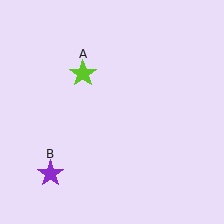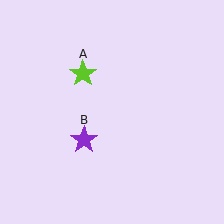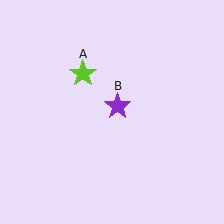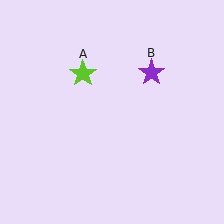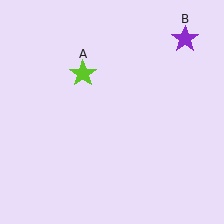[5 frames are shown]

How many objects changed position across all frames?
1 object changed position: purple star (object B).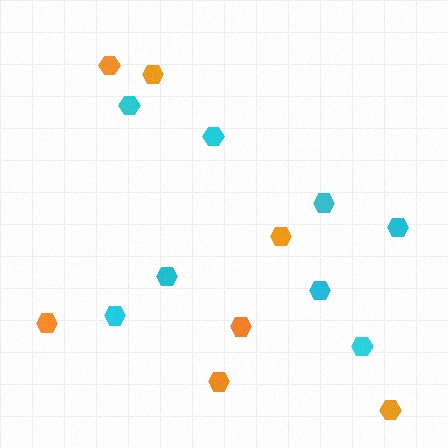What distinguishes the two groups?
There are 2 groups: one group of cyan hexagons (8) and one group of orange hexagons (7).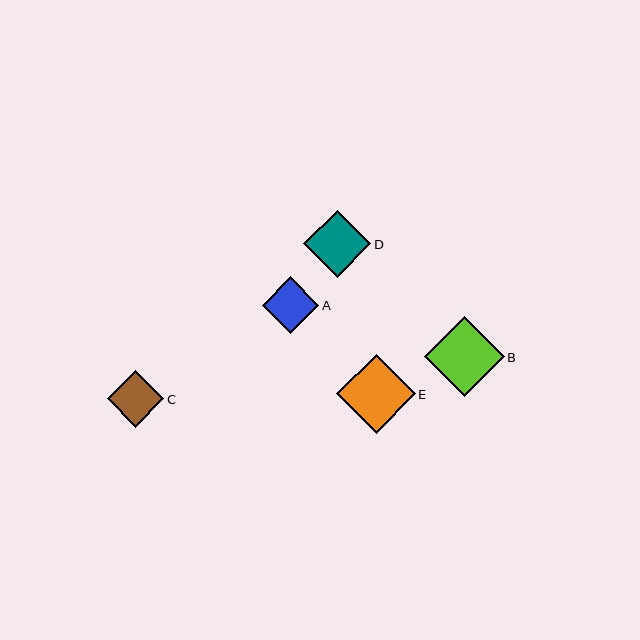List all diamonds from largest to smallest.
From largest to smallest: B, E, D, C, A.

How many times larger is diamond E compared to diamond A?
Diamond E is approximately 1.4 times the size of diamond A.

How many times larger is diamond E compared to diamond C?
Diamond E is approximately 1.4 times the size of diamond C.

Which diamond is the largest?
Diamond B is the largest with a size of approximately 79 pixels.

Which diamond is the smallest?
Diamond A is the smallest with a size of approximately 57 pixels.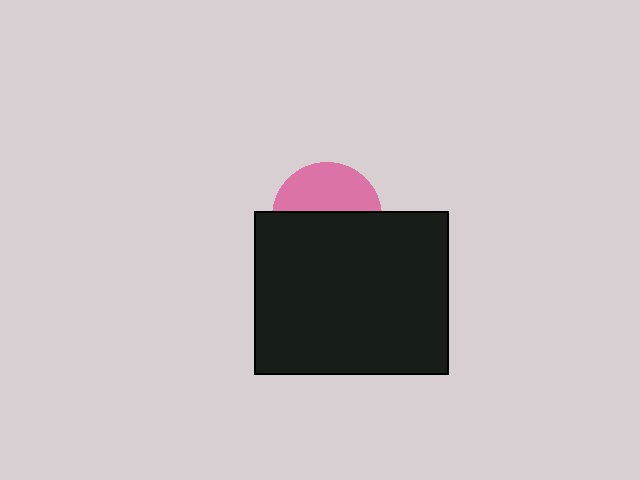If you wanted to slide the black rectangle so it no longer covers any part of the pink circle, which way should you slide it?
Slide it down — that is the most direct way to separate the two shapes.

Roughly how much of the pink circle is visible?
A small part of it is visible (roughly 44%).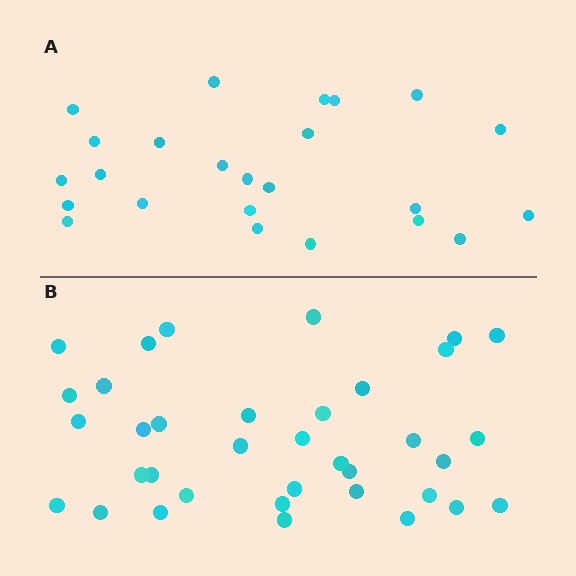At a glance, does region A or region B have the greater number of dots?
Region B (the bottom region) has more dots.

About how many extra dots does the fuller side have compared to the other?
Region B has roughly 12 or so more dots than region A.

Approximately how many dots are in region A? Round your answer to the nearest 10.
About 20 dots. (The exact count is 24, which rounds to 20.)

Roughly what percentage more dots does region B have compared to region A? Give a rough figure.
About 50% more.